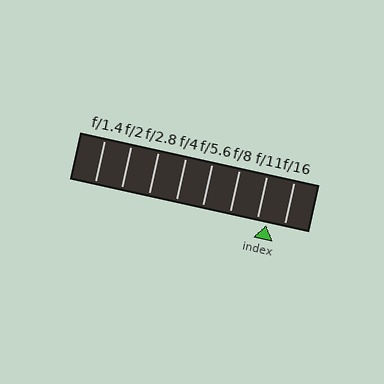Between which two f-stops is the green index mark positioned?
The index mark is between f/11 and f/16.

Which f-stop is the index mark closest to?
The index mark is closest to f/11.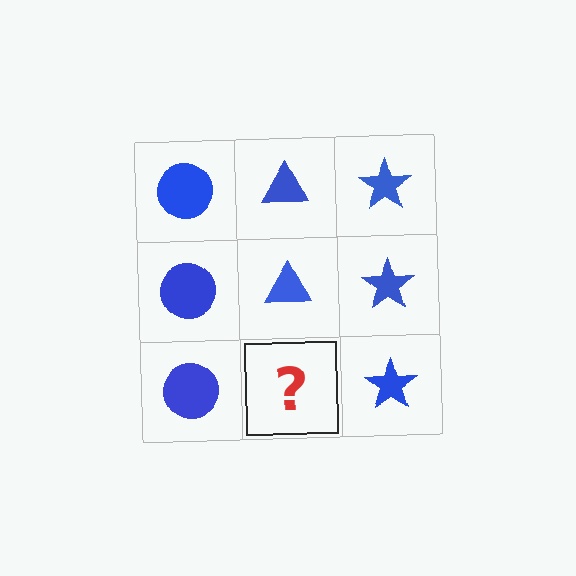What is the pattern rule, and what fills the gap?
The rule is that each column has a consistent shape. The gap should be filled with a blue triangle.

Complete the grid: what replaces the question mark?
The question mark should be replaced with a blue triangle.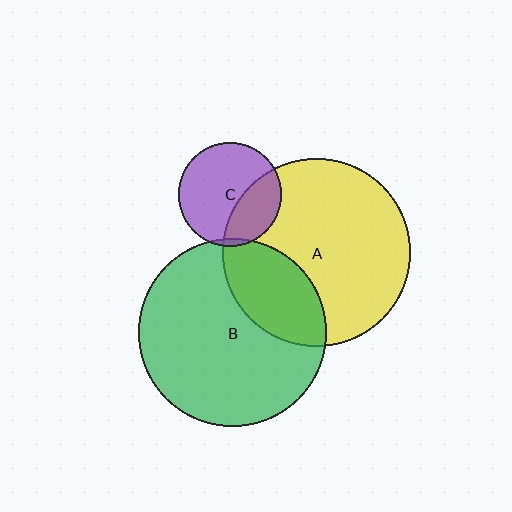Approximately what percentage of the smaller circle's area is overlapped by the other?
Approximately 25%.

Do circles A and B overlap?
Yes.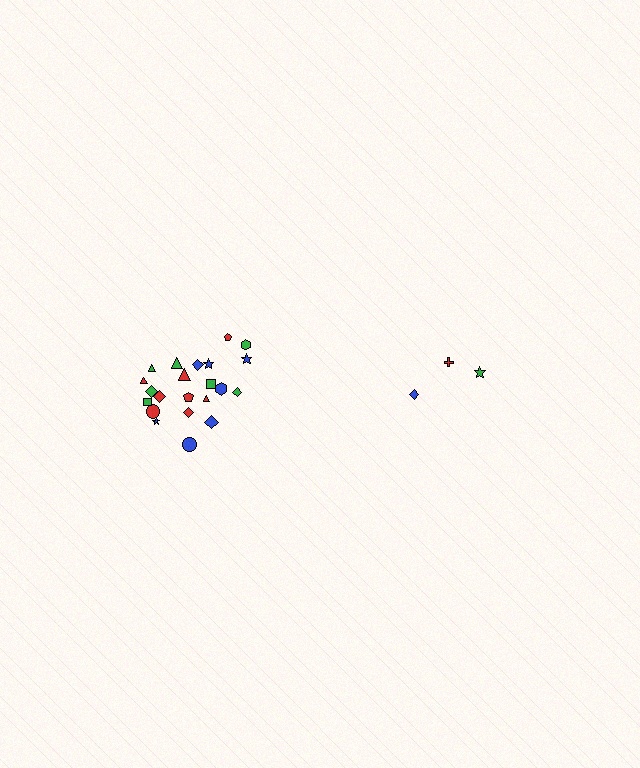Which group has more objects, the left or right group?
The left group.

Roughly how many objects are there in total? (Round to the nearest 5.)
Roughly 25 objects in total.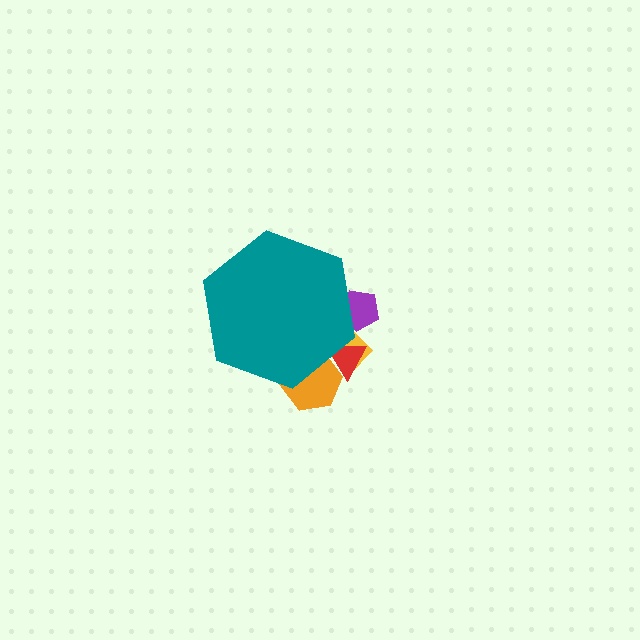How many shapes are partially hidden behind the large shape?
4 shapes are partially hidden.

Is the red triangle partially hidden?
Yes, the red triangle is partially hidden behind the teal hexagon.